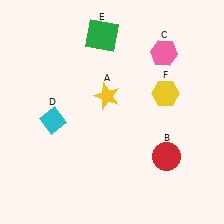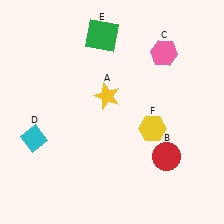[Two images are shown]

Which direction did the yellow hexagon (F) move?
The yellow hexagon (F) moved down.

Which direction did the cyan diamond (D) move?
The cyan diamond (D) moved left.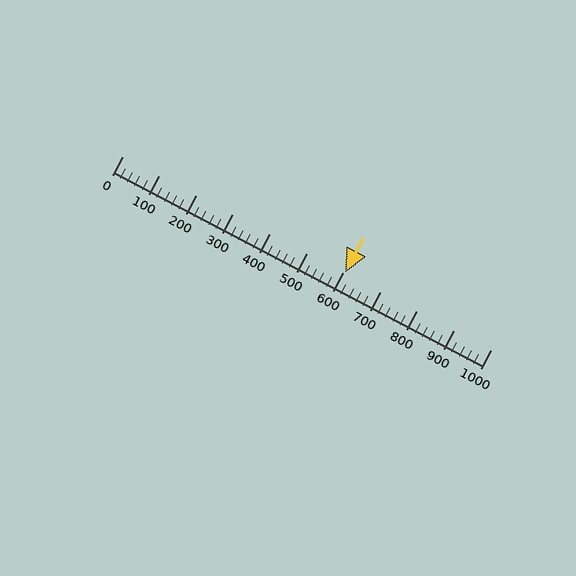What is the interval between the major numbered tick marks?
The major tick marks are spaced 100 units apart.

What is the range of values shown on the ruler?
The ruler shows values from 0 to 1000.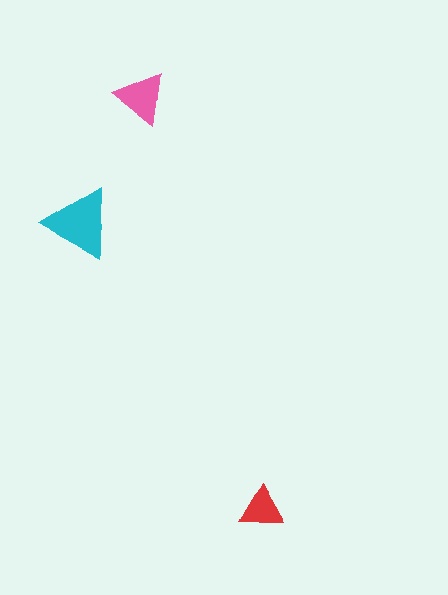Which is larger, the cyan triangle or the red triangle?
The cyan one.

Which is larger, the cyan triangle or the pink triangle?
The cyan one.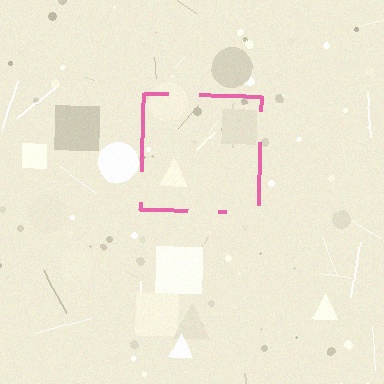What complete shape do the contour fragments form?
The contour fragments form a square.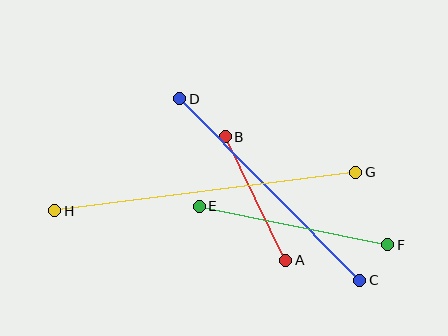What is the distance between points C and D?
The distance is approximately 256 pixels.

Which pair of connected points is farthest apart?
Points G and H are farthest apart.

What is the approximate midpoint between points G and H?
The midpoint is at approximately (205, 192) pixels.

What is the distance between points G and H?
The distance is approximately 303 pixels.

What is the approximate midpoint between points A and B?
The midpoint is at approximately (255, 199) pixels.